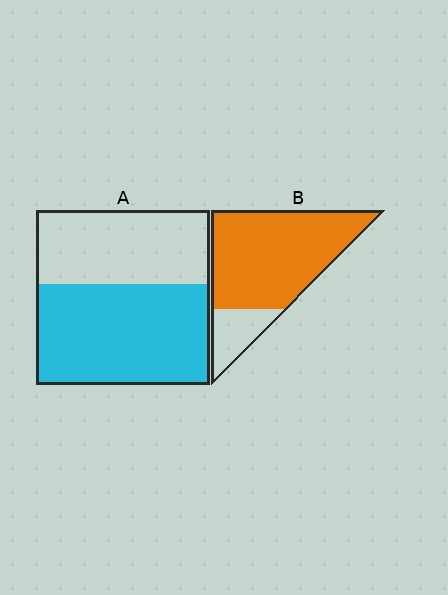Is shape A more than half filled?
Yes.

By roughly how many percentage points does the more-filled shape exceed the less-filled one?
By roughly 25 percentage points (B over A).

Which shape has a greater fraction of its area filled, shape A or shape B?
Shape B.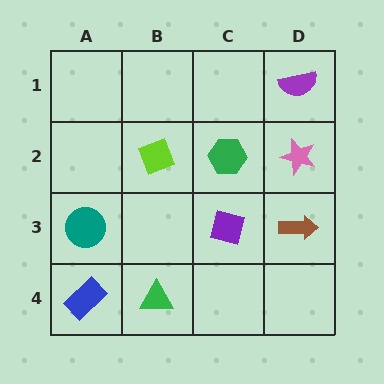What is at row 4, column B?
A green triangle.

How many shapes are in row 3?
3 shapes.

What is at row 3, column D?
A brown arrow.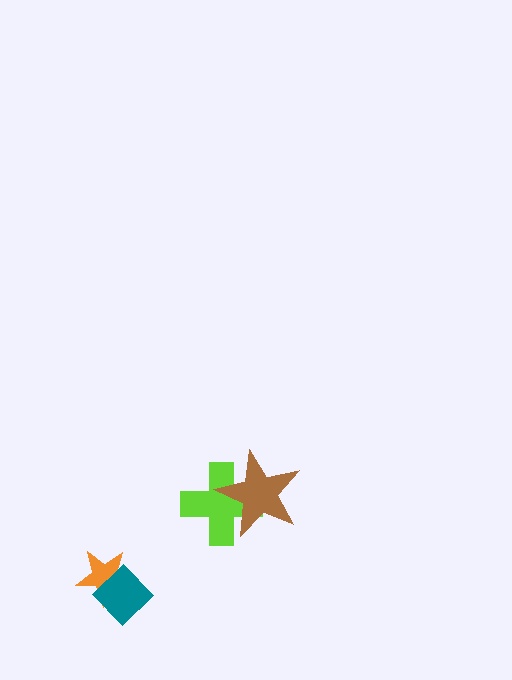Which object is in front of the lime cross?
The brown star is in front of the lime cross.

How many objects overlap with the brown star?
1 object overlaps with the brown star.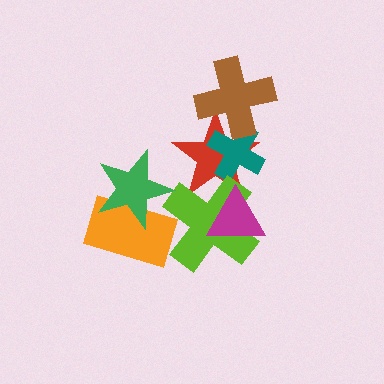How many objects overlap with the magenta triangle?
2 objects overlap with the magenta triangle.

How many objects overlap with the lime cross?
3 objects overlap with the lime cross.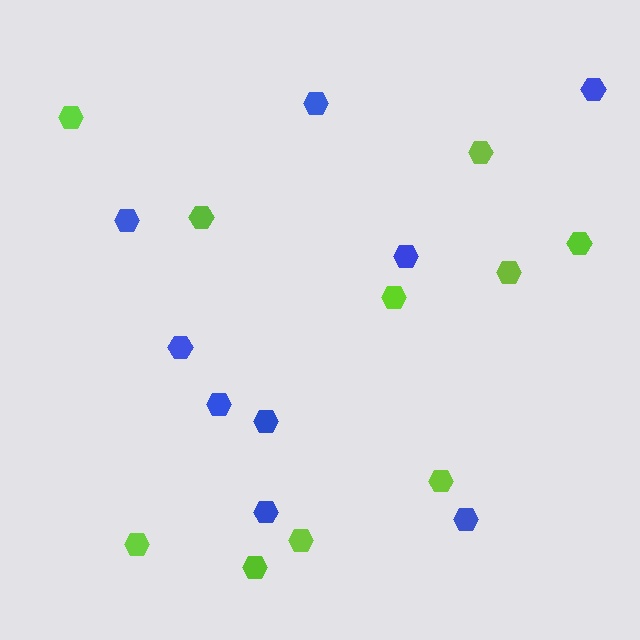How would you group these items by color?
There are 2 groups: one group of lime hexagons (10) and one group of blue hexagons (9).